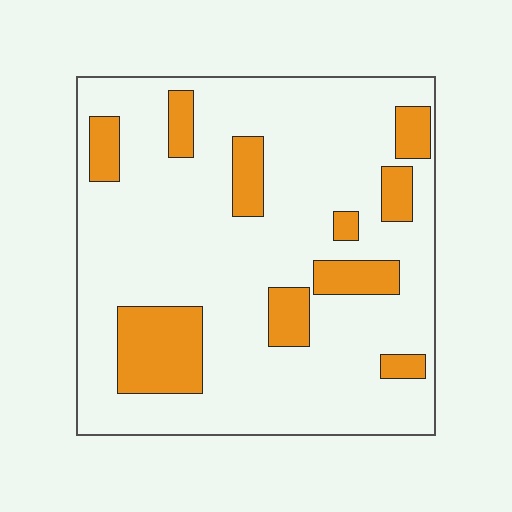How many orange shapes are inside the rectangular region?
10.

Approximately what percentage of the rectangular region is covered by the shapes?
Approximately 20%.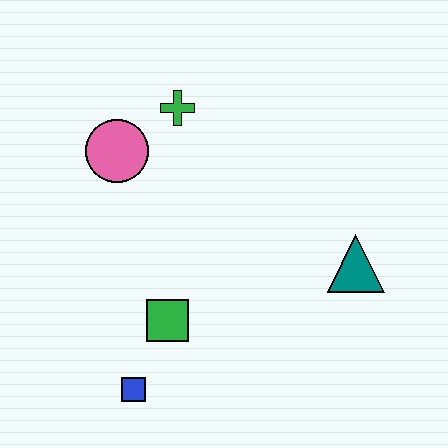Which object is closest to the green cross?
The pink circle is closest to the green cross.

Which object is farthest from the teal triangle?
The pink circle is farthest from the teal triangle.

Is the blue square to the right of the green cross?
No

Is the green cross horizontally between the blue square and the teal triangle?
Yes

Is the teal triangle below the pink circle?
Yes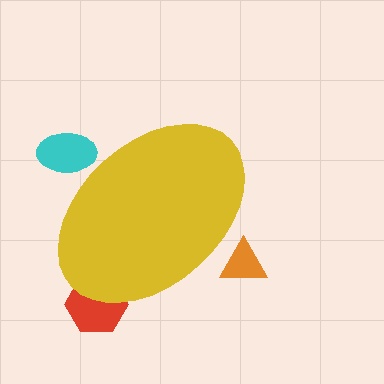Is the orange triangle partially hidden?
Yes, the orange triangle is partially hidden behind the yellow ellipse.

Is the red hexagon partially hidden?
Yes, the red hexagon is partially hidden behind the yellow ellipse.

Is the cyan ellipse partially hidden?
Yes, the cyan ellipse is partially hidden behind the yellow ellipse.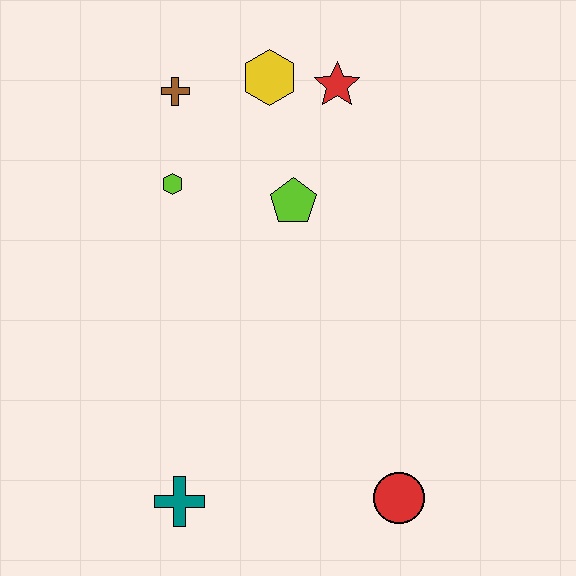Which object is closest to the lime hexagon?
The brown cross is closest to the lime hexagon.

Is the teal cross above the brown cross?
No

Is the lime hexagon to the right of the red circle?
No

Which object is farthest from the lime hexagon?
The red circle is farthest from the lime hexagon.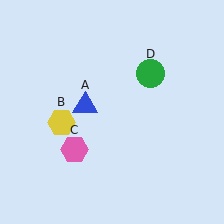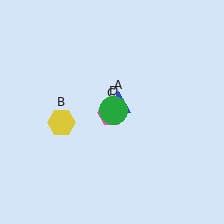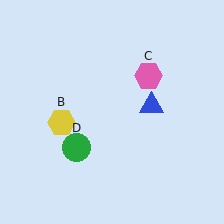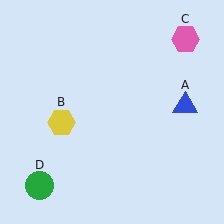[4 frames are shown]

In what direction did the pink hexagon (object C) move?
The pink hexagon (object C) moved up and to the right.